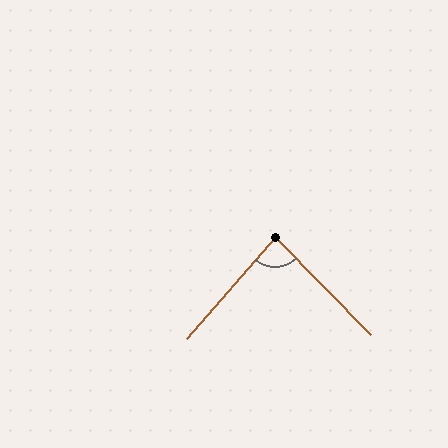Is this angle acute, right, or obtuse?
It is approximately a right angle.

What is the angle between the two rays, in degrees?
Approximately 85 degrees.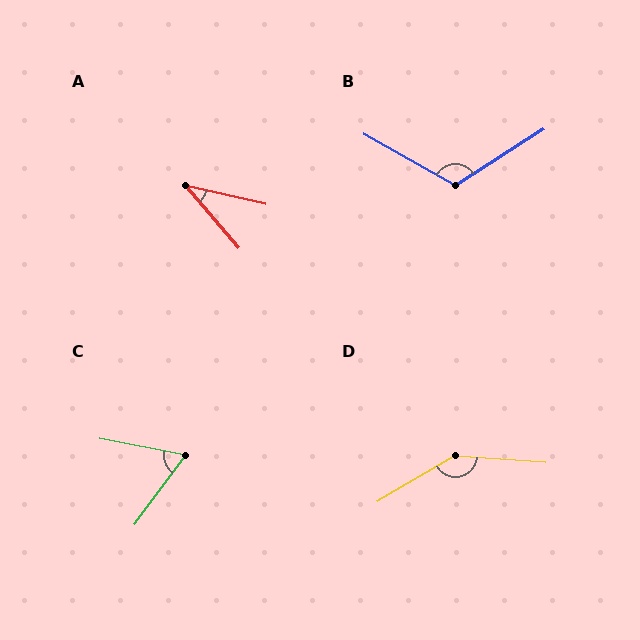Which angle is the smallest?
A, at approximately 36 degrees.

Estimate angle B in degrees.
Approximately 118 degrees.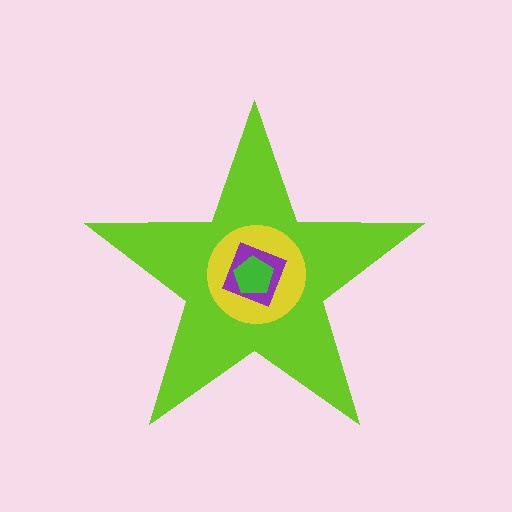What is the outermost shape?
The lime star.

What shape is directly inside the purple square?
The green pentagon.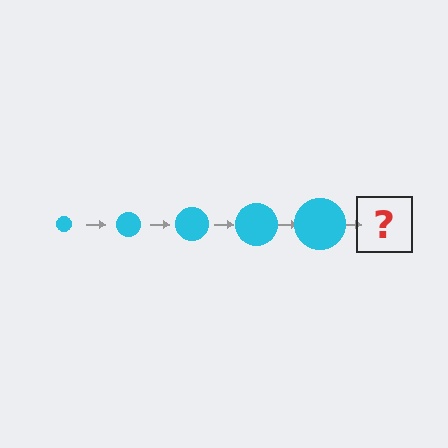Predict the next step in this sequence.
The next step is a cyan circle, larger than the previous one.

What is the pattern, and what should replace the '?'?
The pattern is that the circle gets progressively larger each step. The '?' should be a cyan circle, larger than the previous one.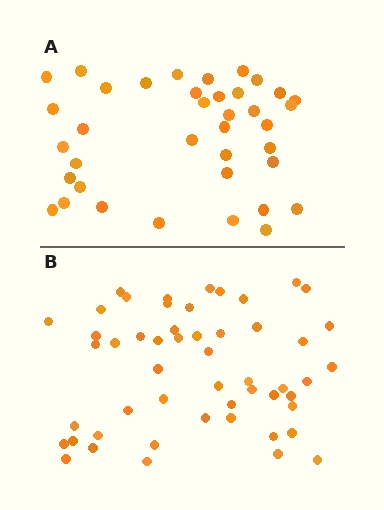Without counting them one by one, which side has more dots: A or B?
Region B (the bottom region) has more dots.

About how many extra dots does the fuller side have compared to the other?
Region B has approximately 15 more dots than region A.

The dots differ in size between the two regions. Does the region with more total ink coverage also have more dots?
No. Region A has more total ink coverage because its dots are larger, but region B actually contains more individual dots. Total area can be misleading — the number of items is what matters here.